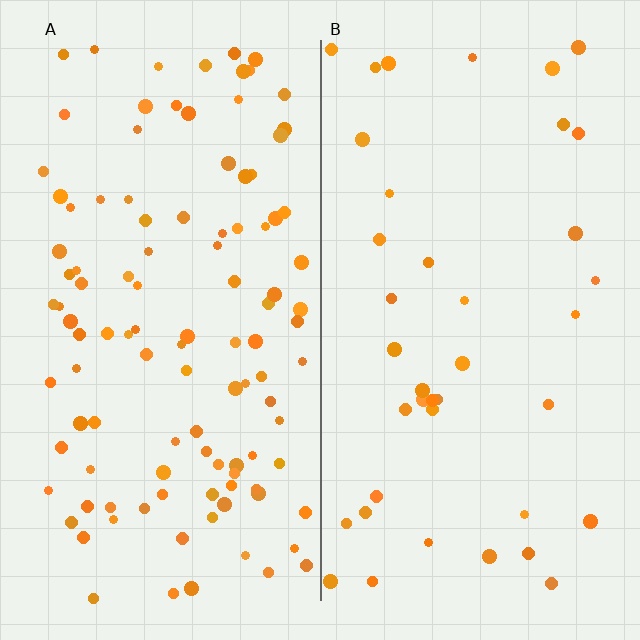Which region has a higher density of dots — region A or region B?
A (the left).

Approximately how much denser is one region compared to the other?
Approximately 2.8× — region A over region B.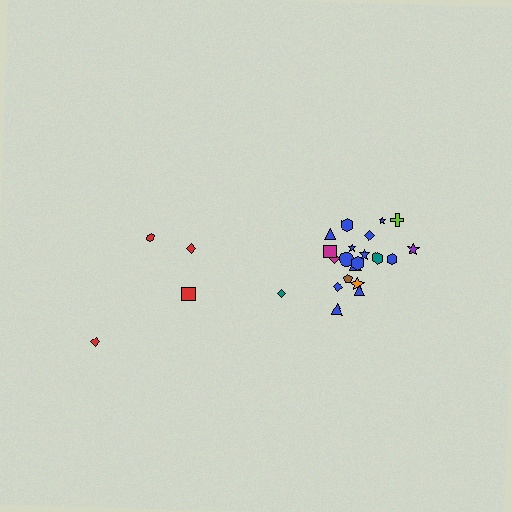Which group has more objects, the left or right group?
The right group.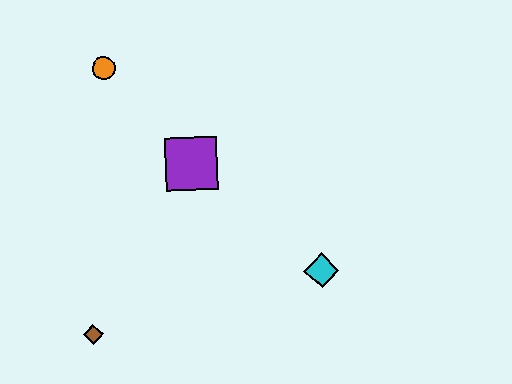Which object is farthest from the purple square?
The brown diamond is farthest from the purple square.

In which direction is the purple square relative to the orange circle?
The purple square is below the orange circle.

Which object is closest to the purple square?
The orange circle is closest to the purple square.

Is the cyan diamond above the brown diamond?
Yes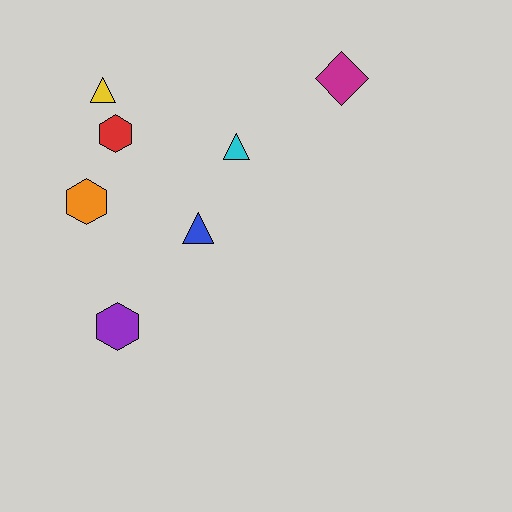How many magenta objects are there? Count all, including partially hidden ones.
There is 1 magenta object.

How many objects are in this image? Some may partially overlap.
There are 7 objects.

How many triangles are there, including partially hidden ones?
There are 3 triangles.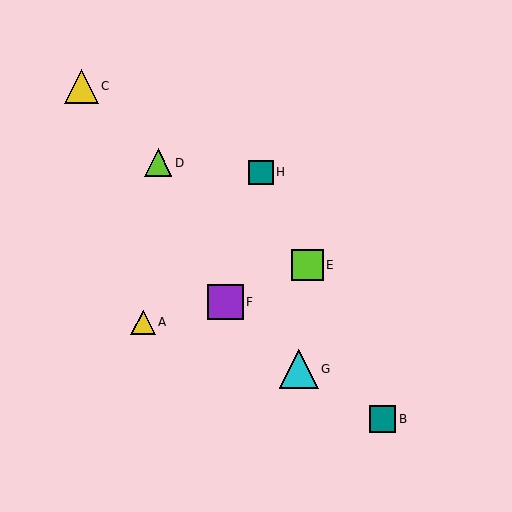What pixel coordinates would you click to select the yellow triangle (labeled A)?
Click at (143, 322) to select the yellow triangle A.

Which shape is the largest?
The cyan triangle (labeled G) is the largest.